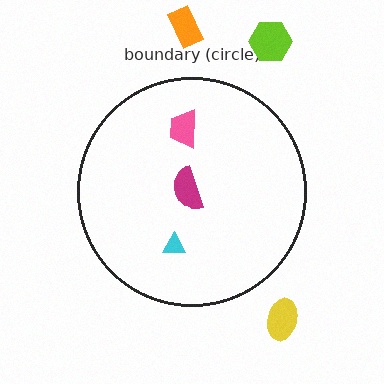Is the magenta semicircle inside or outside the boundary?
Inside.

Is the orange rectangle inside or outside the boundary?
Outside.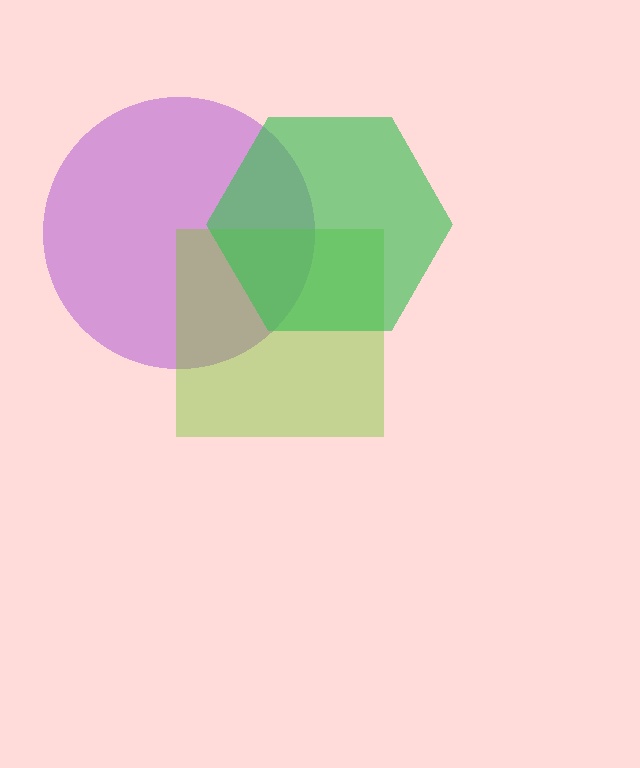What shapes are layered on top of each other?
The layered shapes are: a purple circle, a lime square, a green hexagon.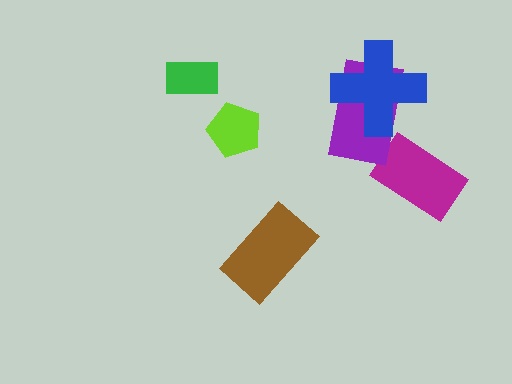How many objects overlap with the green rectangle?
0 objects overlap with the green rectangle.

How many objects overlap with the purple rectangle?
1 object overlaps with the purple rectangle.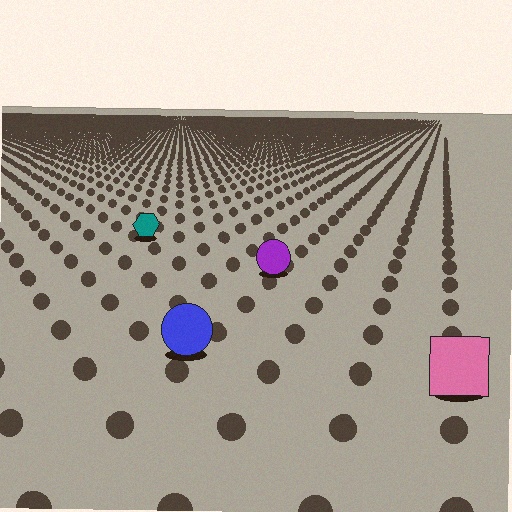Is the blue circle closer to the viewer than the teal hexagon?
Yes. The blue circle is closer — you can tell from the texture gradient: the ground texture is coarser near it.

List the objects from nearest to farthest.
From nearest to farthest: the pink square, the blue circle, the purple circle, the teal hexagon.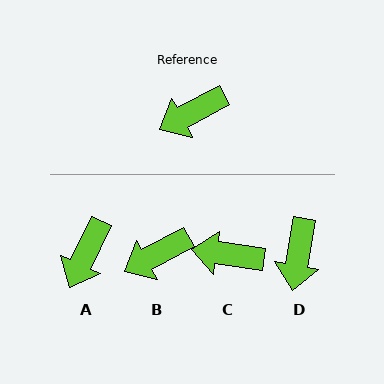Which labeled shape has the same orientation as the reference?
B.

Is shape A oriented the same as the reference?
No, it is off by about 37 degrees.